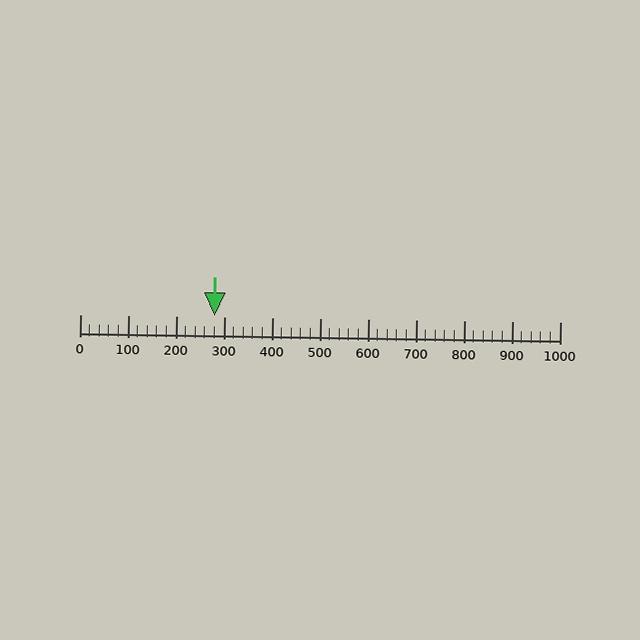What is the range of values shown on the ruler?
The ruler shows values from 0 to 1000.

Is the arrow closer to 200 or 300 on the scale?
The arrow is closer to 300.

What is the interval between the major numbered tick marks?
The major tick marks are spaced 100 units apart.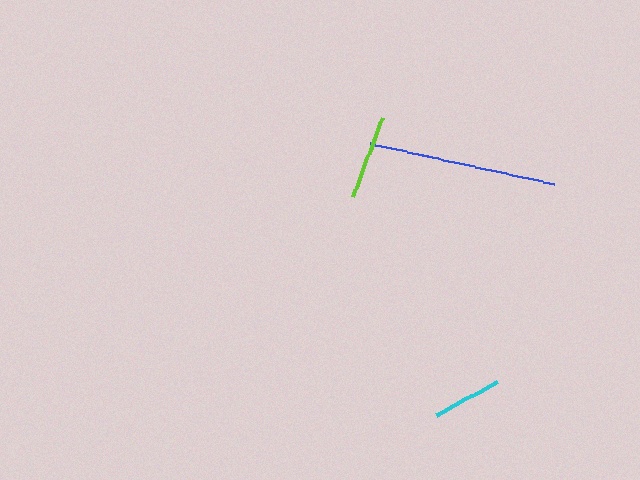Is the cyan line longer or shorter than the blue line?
The blue line is longer than the cyan line.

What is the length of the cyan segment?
The cyan segment is approximately 70 pixels long.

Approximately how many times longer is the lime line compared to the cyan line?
The lime line is approximately 1.2 times the length of the cyan line.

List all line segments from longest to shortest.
From longest to shortest: blue, lime, cyan.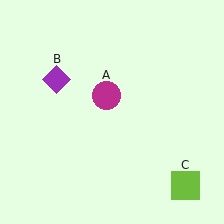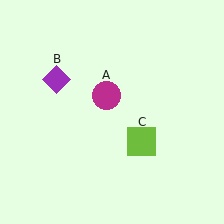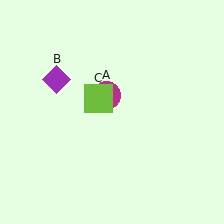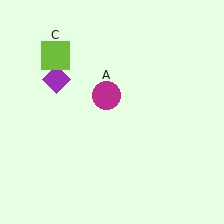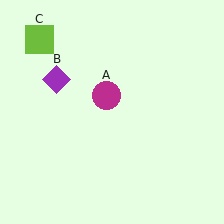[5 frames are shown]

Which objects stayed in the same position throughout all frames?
Magenta circle (object A) and purple diamond (object B) remained stationary.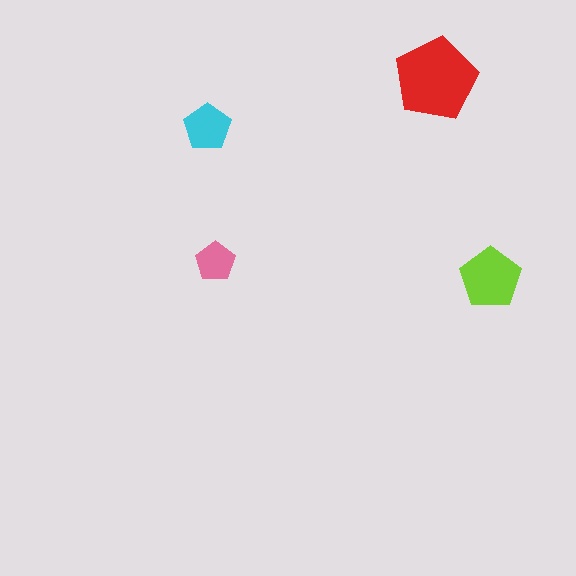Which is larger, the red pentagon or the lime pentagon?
The red one.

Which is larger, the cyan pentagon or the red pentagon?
The red one.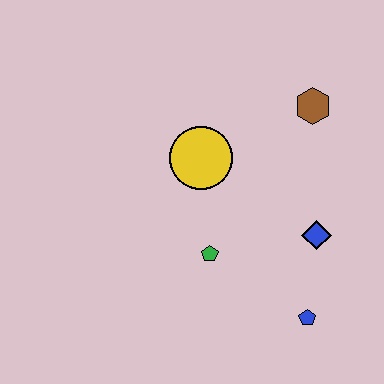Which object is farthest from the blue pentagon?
The brown hexagon is farthest from the blue pentagon.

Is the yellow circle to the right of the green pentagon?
No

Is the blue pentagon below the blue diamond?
Yes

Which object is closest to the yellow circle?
The green pentagon is closest to the yellow circle.